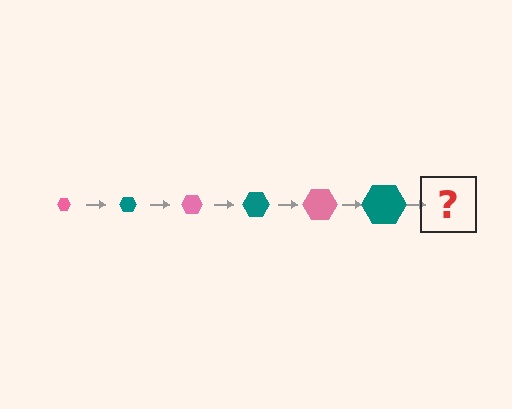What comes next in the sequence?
The next element should be a pink hexagon, larger than the previous one.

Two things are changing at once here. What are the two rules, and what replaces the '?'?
The two rules are that the hexagon grows larger each step and the color cycles through pink and teal. The '?' should be a pink hexagon, larger than the previous one.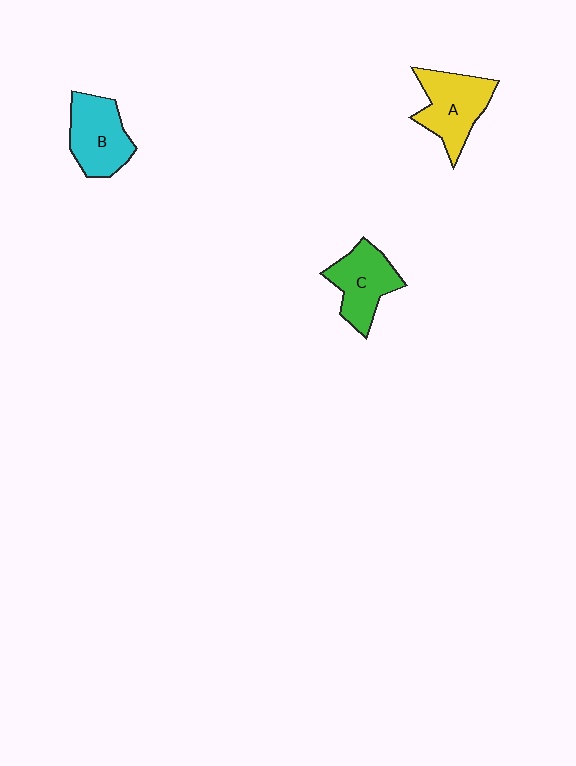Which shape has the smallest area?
Shape C (green).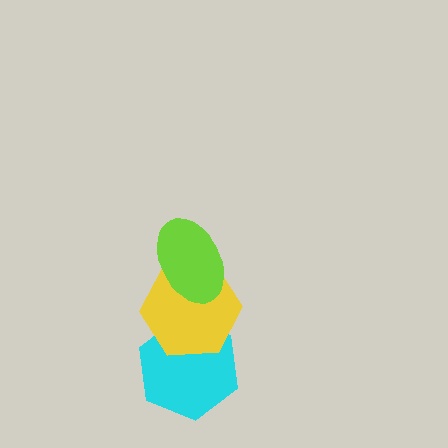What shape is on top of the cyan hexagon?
The yellow hexagon is on top of the cyan hexagon.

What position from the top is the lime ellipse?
The lime ellipse is 1st from the top.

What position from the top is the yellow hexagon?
The yellow hexagon is 2nd from the top.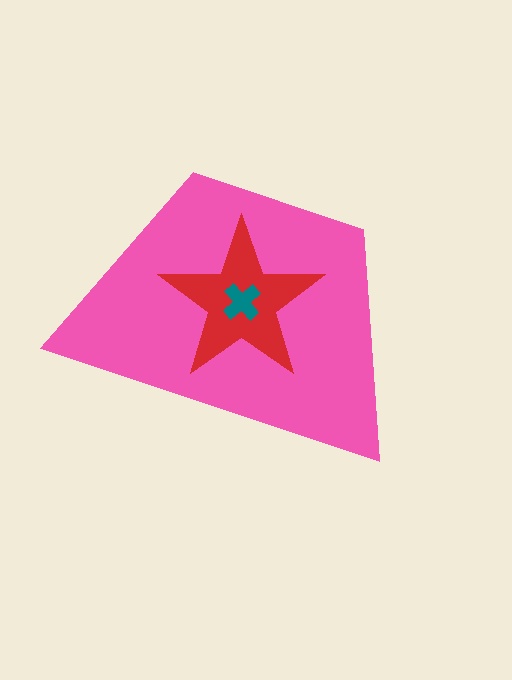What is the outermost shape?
The pink trapezoid.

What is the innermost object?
The teal cross.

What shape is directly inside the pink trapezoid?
The red star.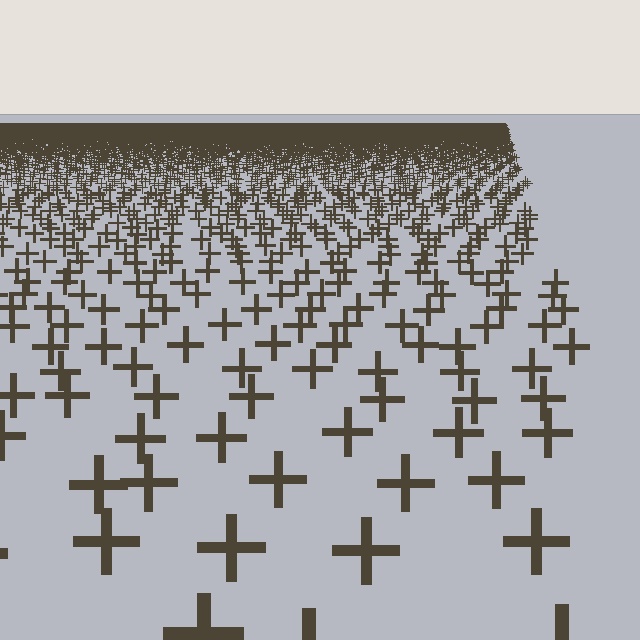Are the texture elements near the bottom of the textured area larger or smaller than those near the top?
Larger. Near the bottom, elements are closer to the viewer and appear at a bigger on-screen size.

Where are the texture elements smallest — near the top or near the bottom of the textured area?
Near the top.